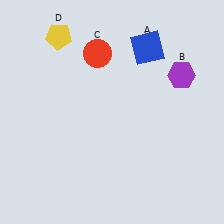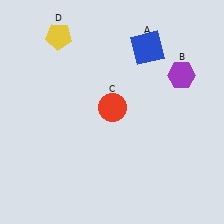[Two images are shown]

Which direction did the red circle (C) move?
The red circle (C) moved down.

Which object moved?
The red circle (C) moved down.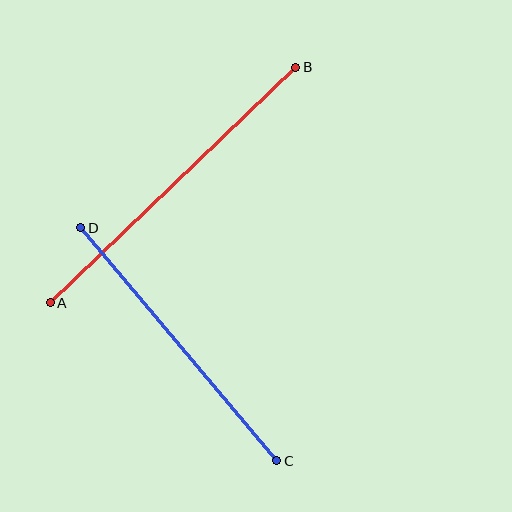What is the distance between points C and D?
The distance is approximately 305 pixels.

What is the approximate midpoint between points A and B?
The midpoint is at approximately (173, 185) pixels.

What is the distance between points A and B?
The distance is approximately 340 pixels.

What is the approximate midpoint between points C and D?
The midpoint is at approximately (179, 344) pixels.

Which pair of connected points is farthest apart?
Points A and B are farthest apart.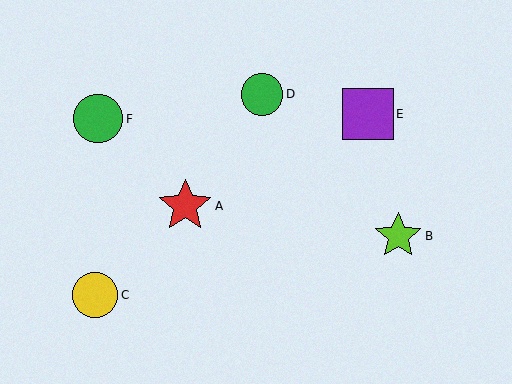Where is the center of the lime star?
The center of the lime star is at (398, 236).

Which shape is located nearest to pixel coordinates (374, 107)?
The purple square (labeled E) at (368, 114) is nearest to that location.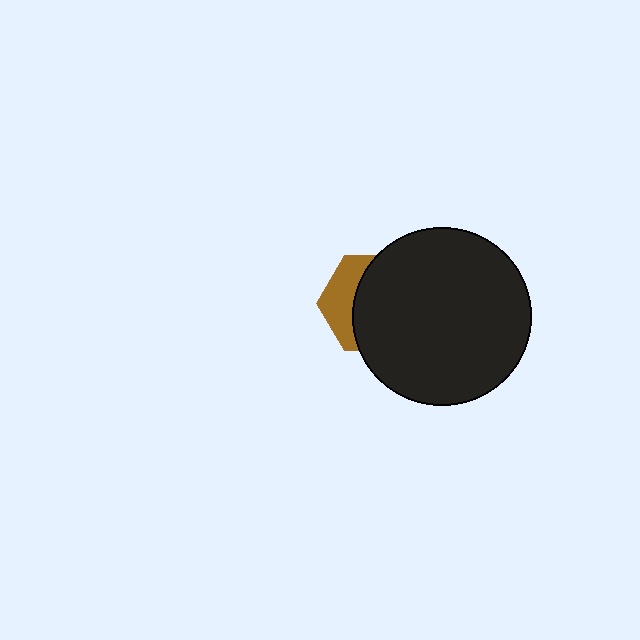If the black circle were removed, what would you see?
You would see the complete brown hexagon.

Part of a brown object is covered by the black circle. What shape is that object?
It is a hexagon.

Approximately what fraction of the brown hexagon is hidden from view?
Roughly 67% of the brown hexagon is hidden behind the black circle.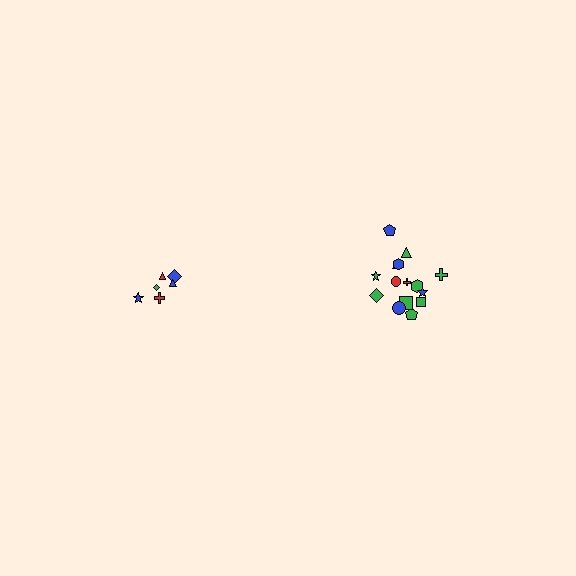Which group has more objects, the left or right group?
The right group.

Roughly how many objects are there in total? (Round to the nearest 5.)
Roughly 20 objects in total.